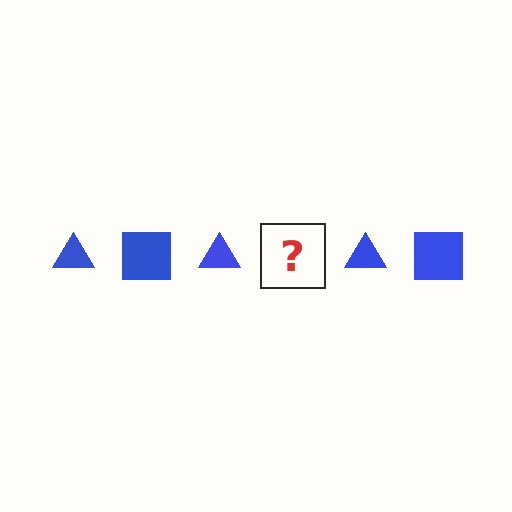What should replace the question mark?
The question mark should be replaced with a blue square.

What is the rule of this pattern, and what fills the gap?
The rule is that the pattern cycles through triangle, square shapes in blue. The gap should be filled with a blue square.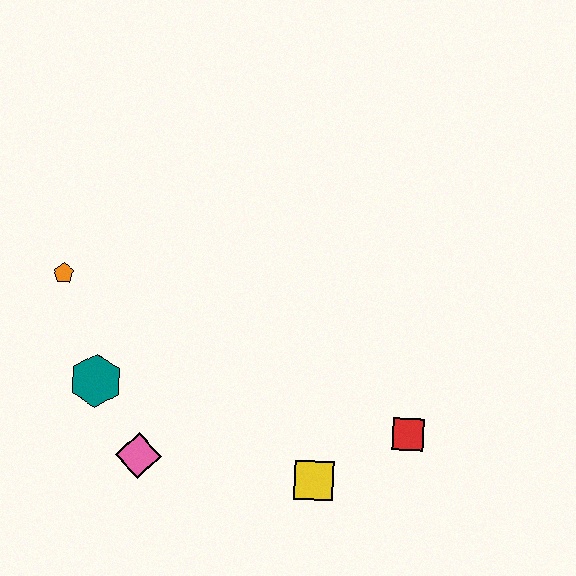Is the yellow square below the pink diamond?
Yes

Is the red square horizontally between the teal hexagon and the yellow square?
No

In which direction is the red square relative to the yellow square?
The red square is to the right of the yellow square.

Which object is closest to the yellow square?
The red square is closest to the yellow square.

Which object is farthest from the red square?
The orange pentagon is farthest from the red square.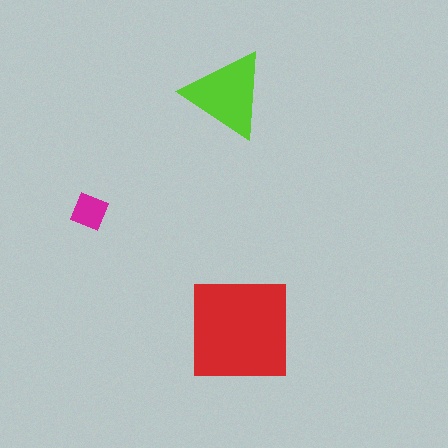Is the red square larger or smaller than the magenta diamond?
Larger.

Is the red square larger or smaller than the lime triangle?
Larger.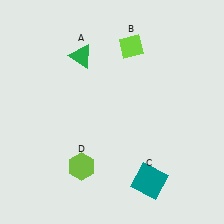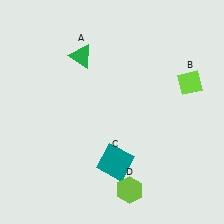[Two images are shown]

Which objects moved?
The objects that moved are: the lime diamond (B), the teal square (C), the lime hexagon (D).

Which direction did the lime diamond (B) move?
The lime diamond (B) moved right.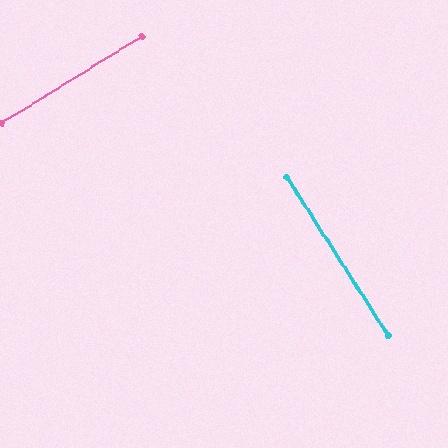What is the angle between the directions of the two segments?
Approximately 89 degrees.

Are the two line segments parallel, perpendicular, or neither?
Perpendicular — they meet at approximately 89°.